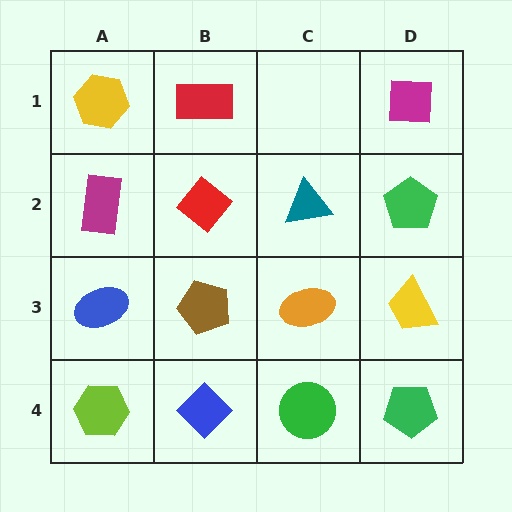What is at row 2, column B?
A red diamond.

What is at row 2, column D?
A green pentagon.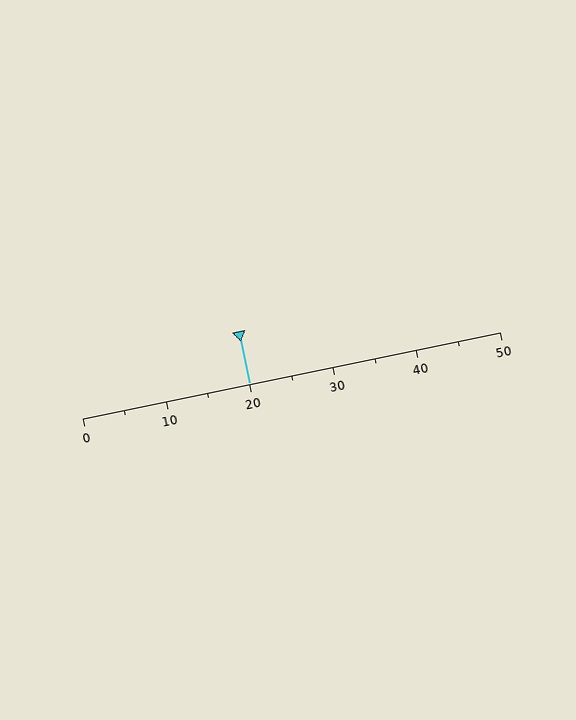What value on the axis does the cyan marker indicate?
The marker indicates approximately 20.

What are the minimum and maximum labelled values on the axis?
The axis runs from 0 to 50.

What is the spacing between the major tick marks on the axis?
The major ticks are spaced 10 apart.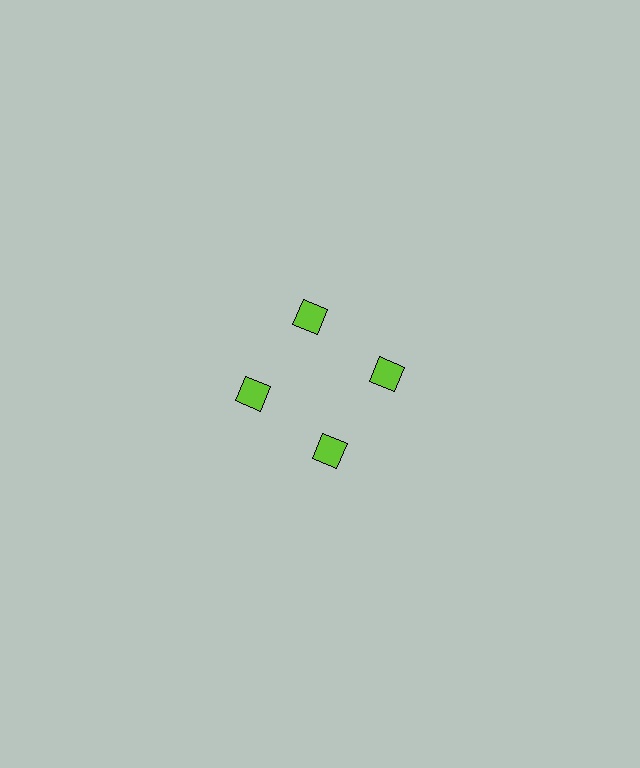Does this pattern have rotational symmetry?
Yes, this pattern has 4-fold rotational symmetry. It looks the same after rotating 90 degrees around the center.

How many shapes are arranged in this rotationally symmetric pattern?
There are 4 shapes, arranged in 4 groups of 1.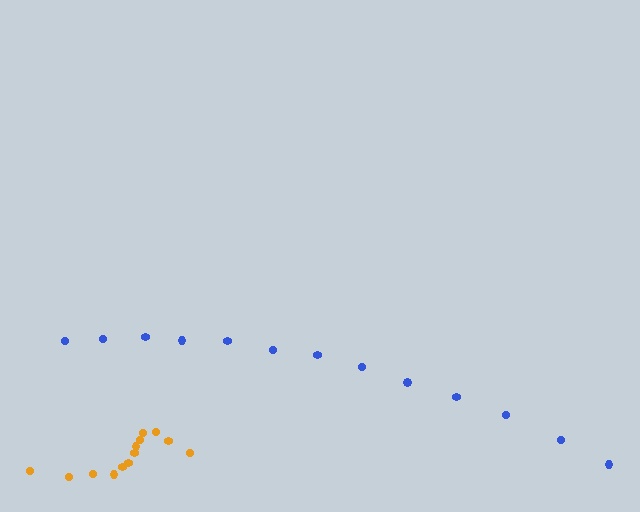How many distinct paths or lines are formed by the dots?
There are 2 distinct paths.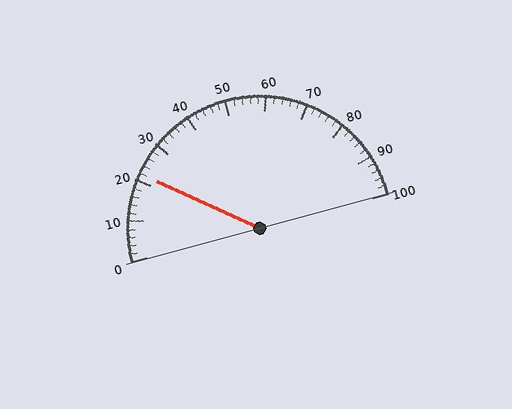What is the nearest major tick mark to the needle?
The nearest major tick mark is 20.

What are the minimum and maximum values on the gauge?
The gauge ranges from 0 to 100.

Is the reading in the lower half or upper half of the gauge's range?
The reading is in the lower half of the range (0 to 100).